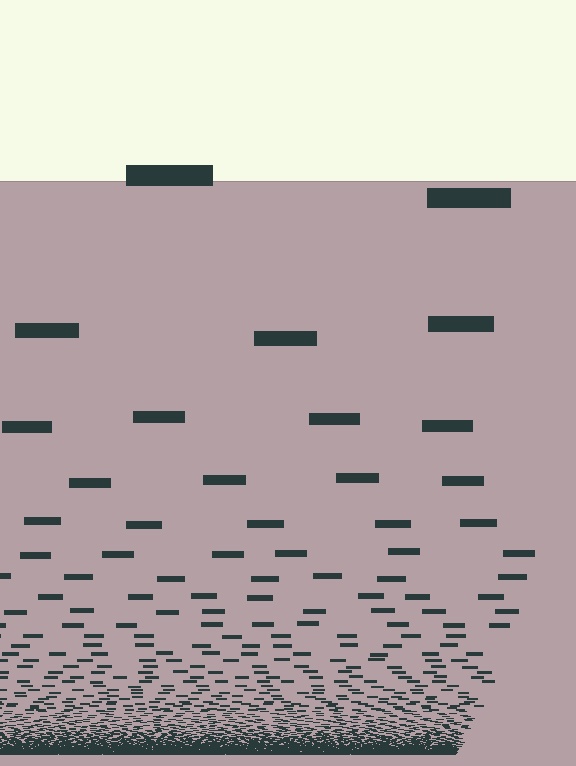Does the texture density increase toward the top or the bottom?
Density increases toward the bottom.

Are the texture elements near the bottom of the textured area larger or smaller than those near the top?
Smaller. The gradient is inverted — elements near the bottom are smaller and denser.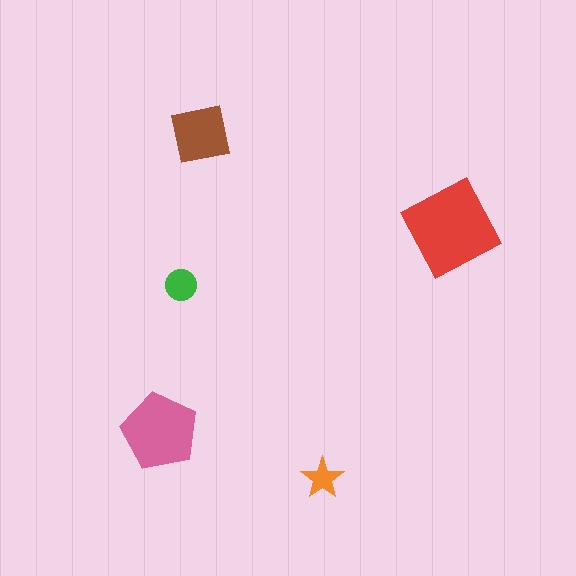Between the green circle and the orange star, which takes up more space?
The green circle.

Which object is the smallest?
The orange star.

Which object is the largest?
The red square.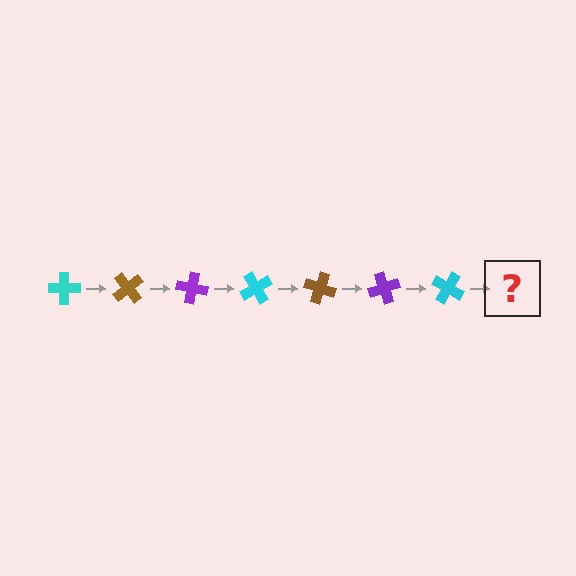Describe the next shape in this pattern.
It should be a brown cross, rotated 350 degrees from the start.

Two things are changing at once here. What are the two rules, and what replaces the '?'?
The two rules are that it rotates 50 degrees each step and the color cycles through cyan, brown, and purple. The '?' should be a brown cross, rotated 350 degrees from the start.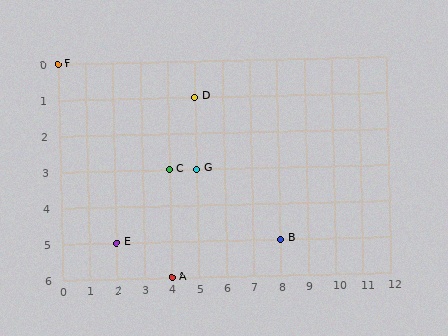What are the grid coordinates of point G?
Point G is at grid coordinates (5, 3).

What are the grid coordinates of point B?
Point B is at grid coordinates (8, 5).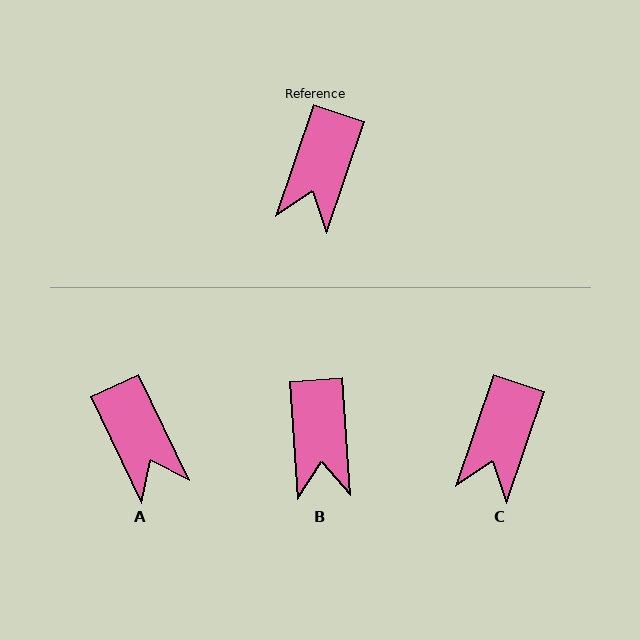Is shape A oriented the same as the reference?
No, it is off by about 44 degrees.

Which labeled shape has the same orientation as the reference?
C.